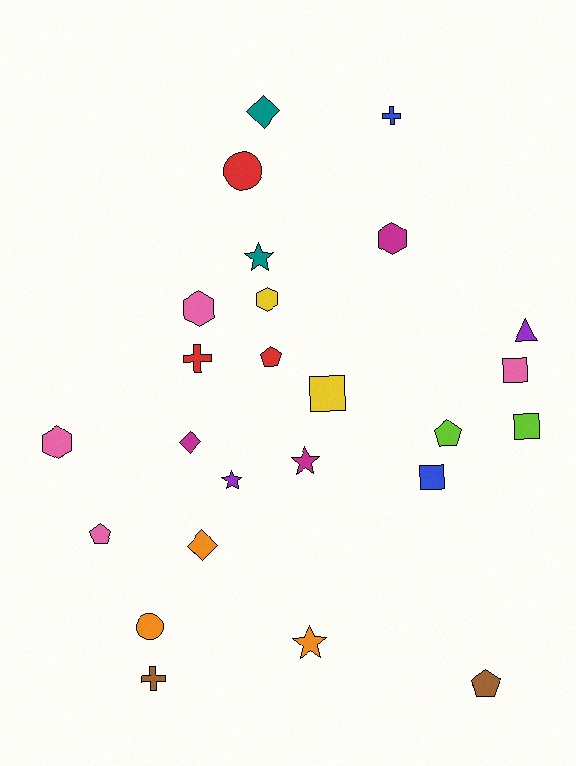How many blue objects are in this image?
There are 2 blue objects.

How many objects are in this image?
There are 25 objects.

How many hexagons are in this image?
There are 4 hexagons.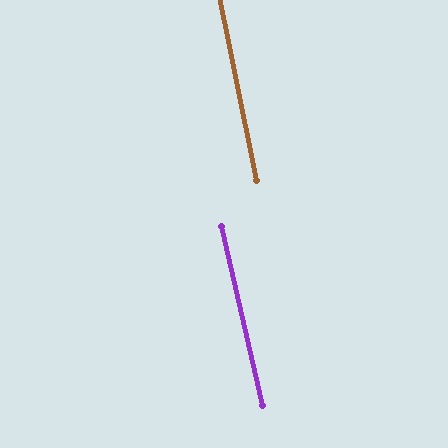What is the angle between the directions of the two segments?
Approximately 1 degree.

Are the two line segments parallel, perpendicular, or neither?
Parallel — their directions differ by only 1.2°.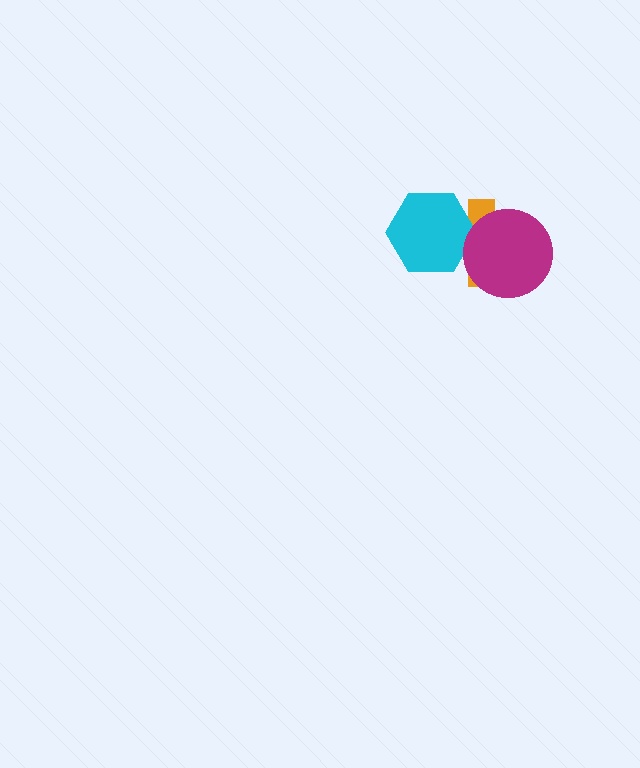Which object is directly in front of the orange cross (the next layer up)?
The cyan hexagon is directly in front of the orange cross.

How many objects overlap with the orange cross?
2 objects overlap with the orange cross.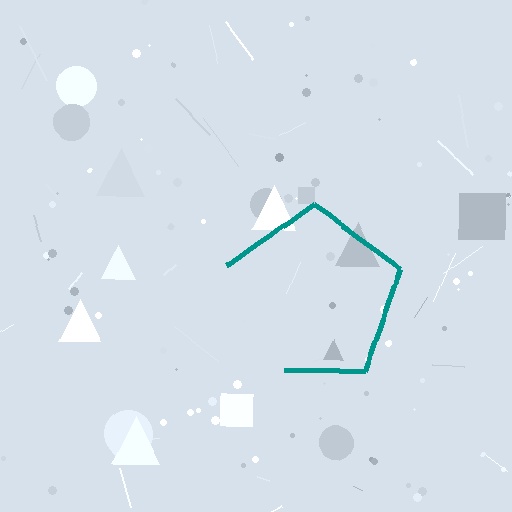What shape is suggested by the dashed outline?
The dashed outline suggests a pentagon.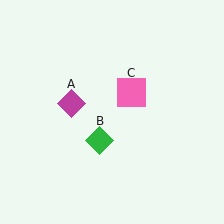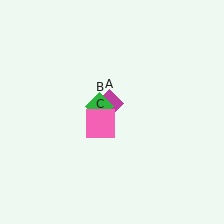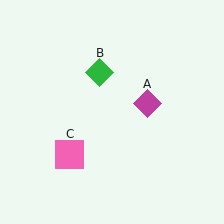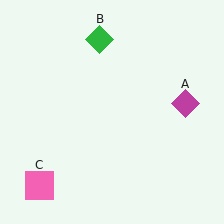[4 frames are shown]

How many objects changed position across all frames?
3 objects changed position: magenta diamond (object A), green diamond (object B), pink square (object C).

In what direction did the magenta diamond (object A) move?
The magenta diamond (object A) moved right.